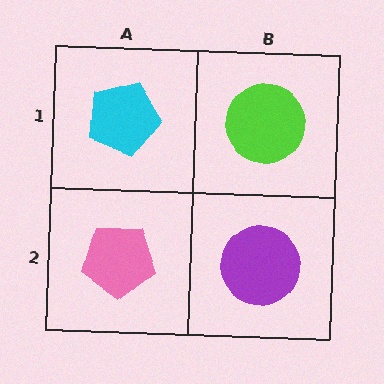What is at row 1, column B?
A lime circle.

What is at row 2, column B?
A purple circle.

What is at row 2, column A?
A pink pentagon.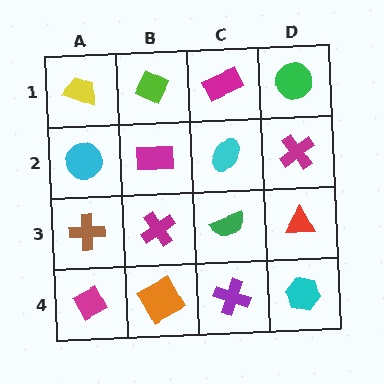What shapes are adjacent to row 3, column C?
A cyan ellipse (row 2, column C), a purple cross (row 4, column C), a magenta cross (row 3, column B), a red triangle (row 3, column D).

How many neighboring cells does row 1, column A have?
2.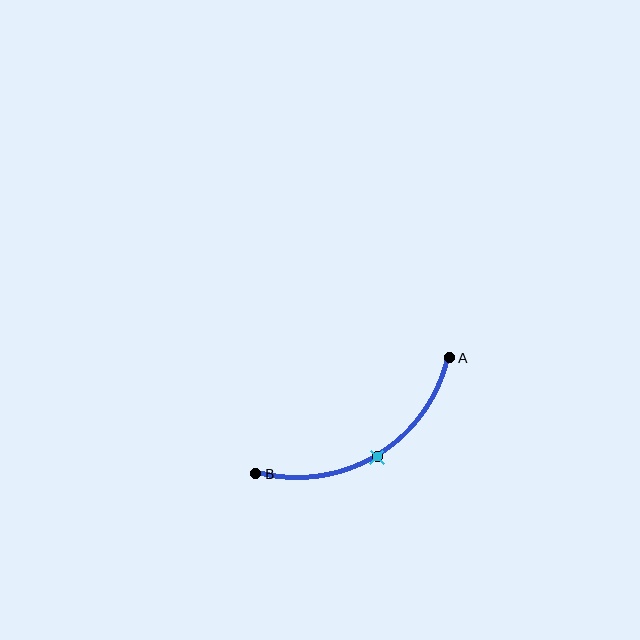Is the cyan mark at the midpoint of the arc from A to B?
Yes. The cyan mark lies on the arc at equal arc-length from both A and B — it is the arc midpoint.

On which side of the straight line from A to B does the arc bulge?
The arc bulges below the straight line connecting A and B.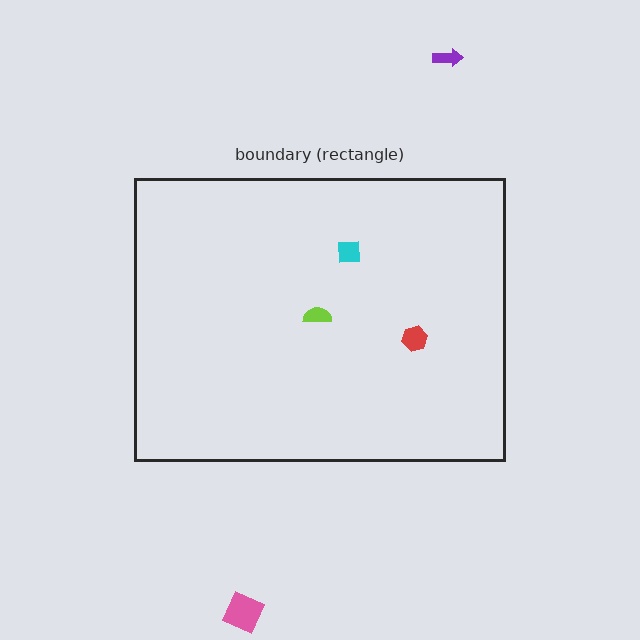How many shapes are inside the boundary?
3 inside, 2 outside.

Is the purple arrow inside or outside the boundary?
Outside.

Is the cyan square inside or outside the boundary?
Inside.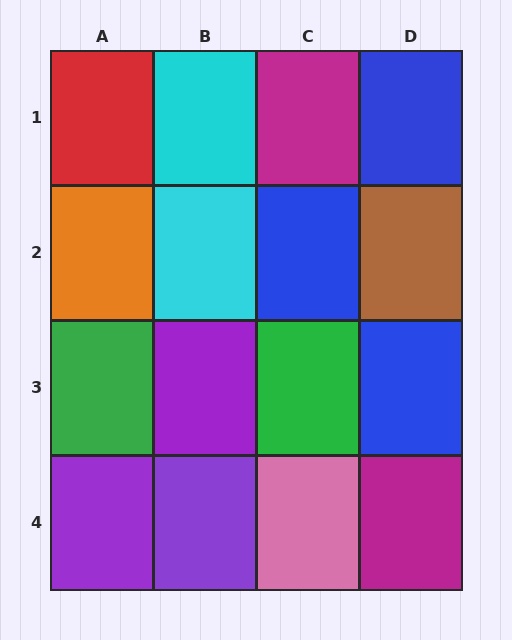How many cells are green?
2 cells are green.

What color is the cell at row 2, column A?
Orange.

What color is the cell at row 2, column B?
Cyan.